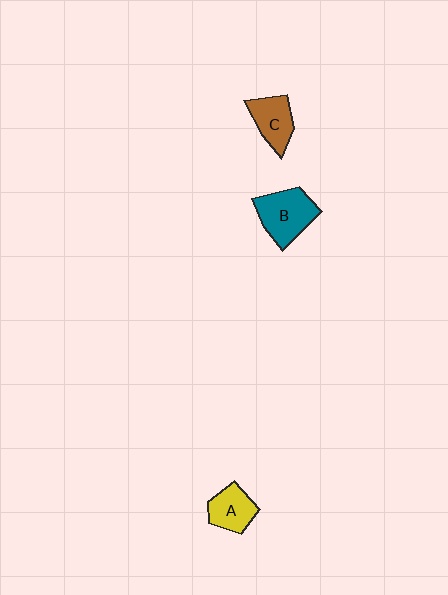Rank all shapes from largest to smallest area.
From largest to smallest: B (teal), C (brown), A (yellow).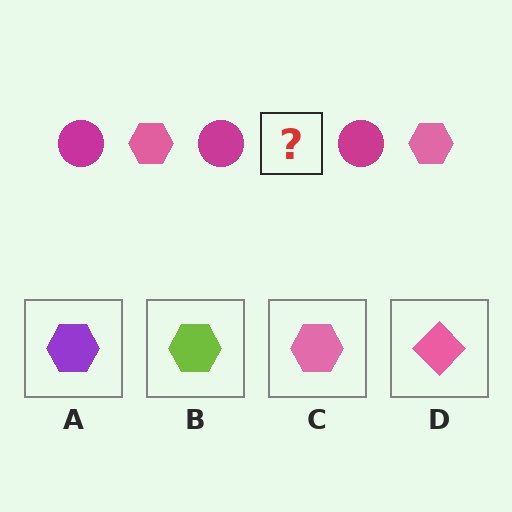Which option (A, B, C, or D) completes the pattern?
C.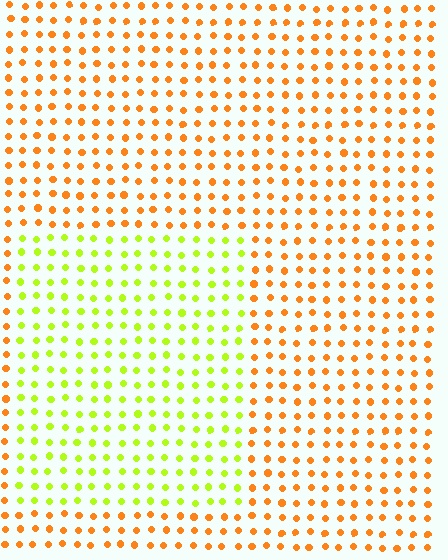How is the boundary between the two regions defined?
The boundary is defined purely by a slight shift in hue (about 52 degrees). Spacing, size, and orientation are identical on both sides.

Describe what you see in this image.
The image is filled with small orange elements in a uniform arrangement. A rectangle-shaped region is visible where the elements are tinted to a slightly different hue, forming a subtle color boundary.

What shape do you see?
I see a rectangle.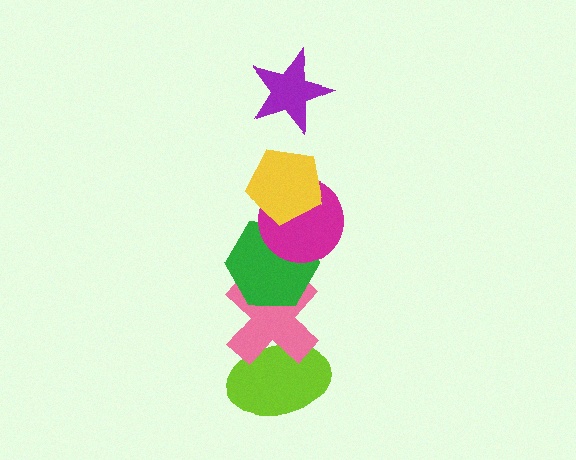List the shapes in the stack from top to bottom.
From top to bottom: the purple star, the yellow pentagon, the magenta circle, the green hexagon, the pink cross, the lime ellipse.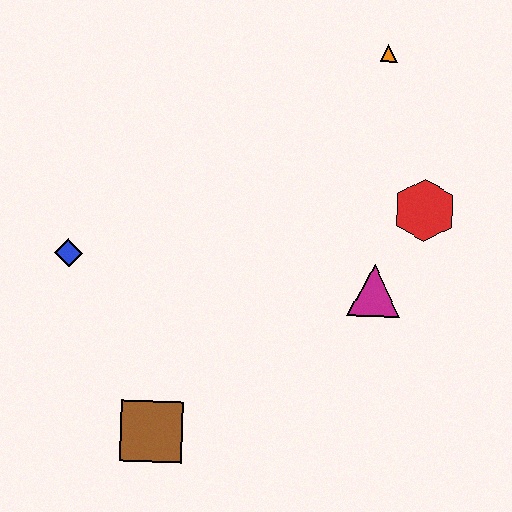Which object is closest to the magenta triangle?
The red hexagon is closest to the magenta triangle.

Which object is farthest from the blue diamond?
The orange triangle is farthest from the blue diamond.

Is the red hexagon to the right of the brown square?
Yes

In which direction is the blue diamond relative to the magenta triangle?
The blue diamond is to the left of the magenta triangle.